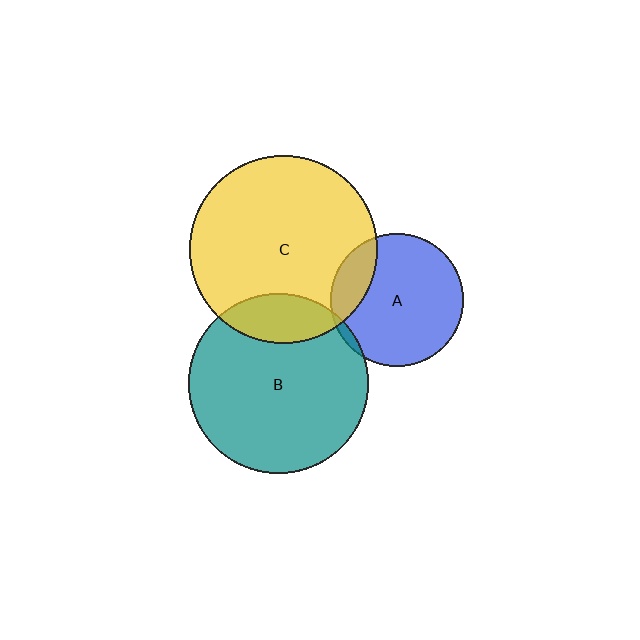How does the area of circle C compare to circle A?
Approximately 2.0 times.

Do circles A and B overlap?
Yes.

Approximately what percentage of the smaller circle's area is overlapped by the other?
Approximately 5%.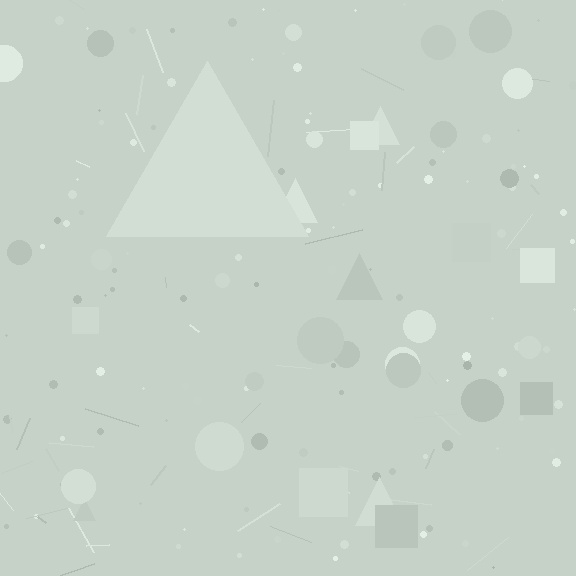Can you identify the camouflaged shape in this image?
The camouflaged shape is a triangle.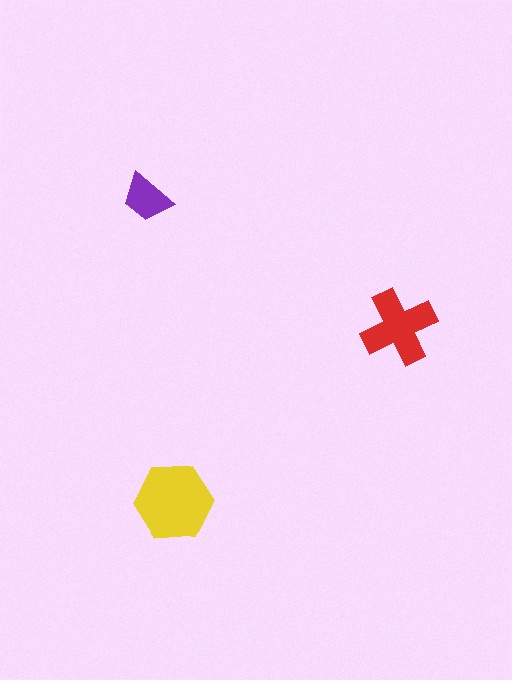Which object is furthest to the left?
The purple trapezoid is leftmost.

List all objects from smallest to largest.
The purple trapezoid, the red cross, the yellow hexagon.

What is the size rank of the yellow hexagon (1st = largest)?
1st.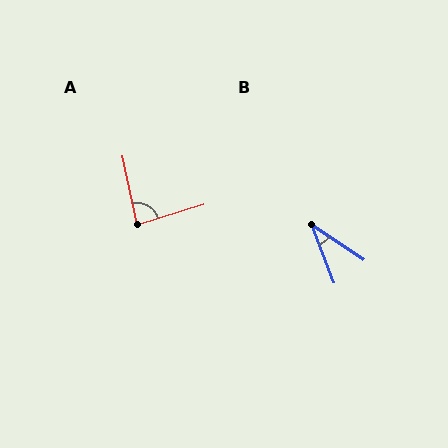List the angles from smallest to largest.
B (34°), A (85°).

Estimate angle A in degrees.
Approximately 85 degrees.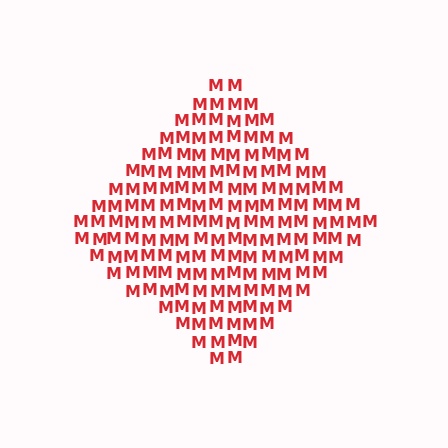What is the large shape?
The large shape is a diamond.